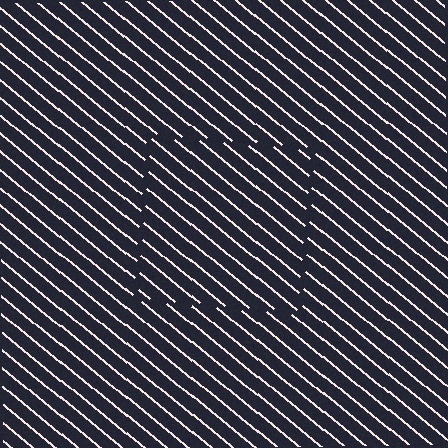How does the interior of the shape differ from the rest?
The interior of the shape contains the same grating, shifted by half a period — the contour is defined by the phase discontinuity where line-ends from the inner and outer gratings abut.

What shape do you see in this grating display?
An illusory square. The interior of the shape contains the same grating, shifted by half a period — the contour is defined by the phase discontinuity where line-ends from the inner and outer gratings abut.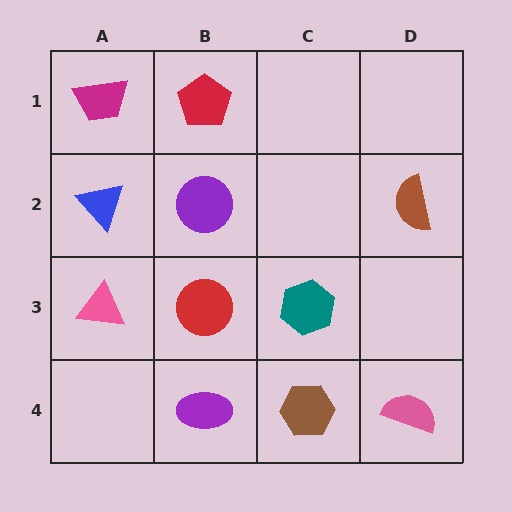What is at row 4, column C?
A brown hexagon.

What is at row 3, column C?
A teal hexagon.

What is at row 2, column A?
A blue triangle.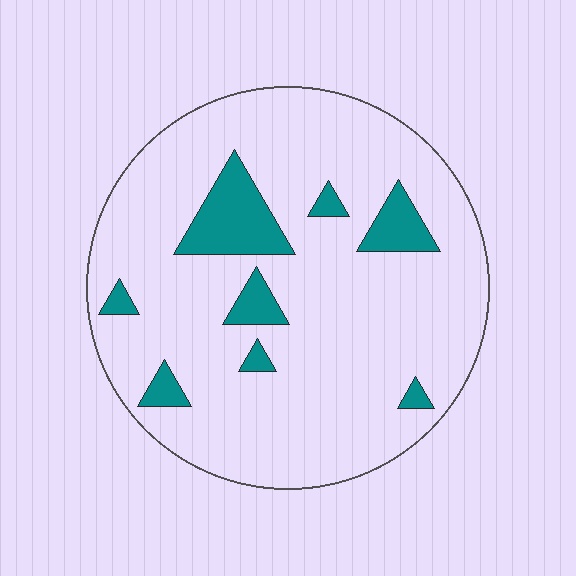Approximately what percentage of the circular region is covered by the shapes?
Approximately 10%.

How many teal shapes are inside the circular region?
8.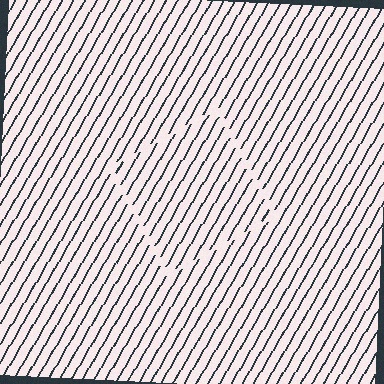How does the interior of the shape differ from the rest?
The interior of the shape contains the same grating, shifted by half a period — the contour is defined by the phase discontinuity where line-ends from the inner and outer gratings abut.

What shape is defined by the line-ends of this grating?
An illusory square. The interior of the shape contains the same grating, shifted by half a period — the contour is defined by the phase discontinuity where line-ends from the inner and outer gratings abut.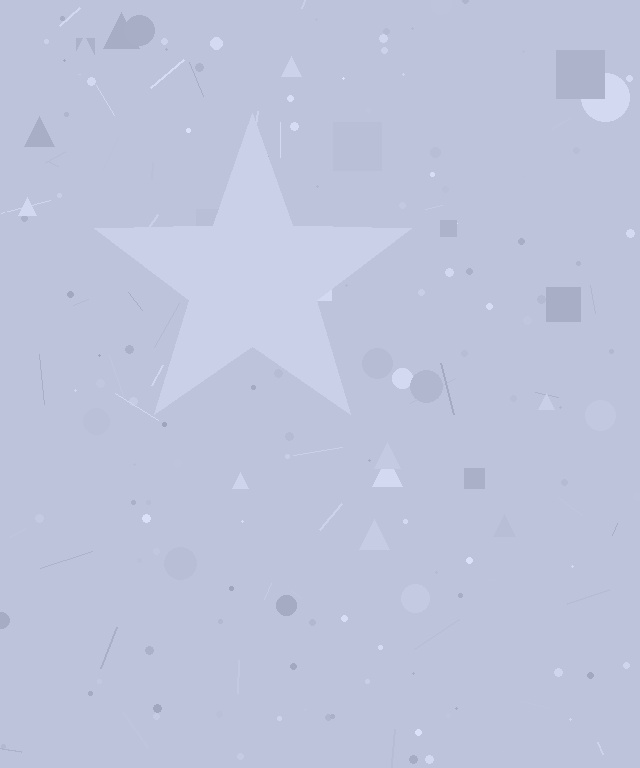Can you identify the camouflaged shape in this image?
The camouflaged shape is a star.